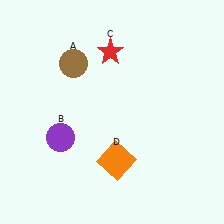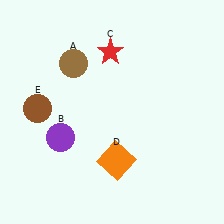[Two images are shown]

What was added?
A brown circle (E) was added in Image 2.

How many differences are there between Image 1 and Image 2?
There is 1 difference between the two images.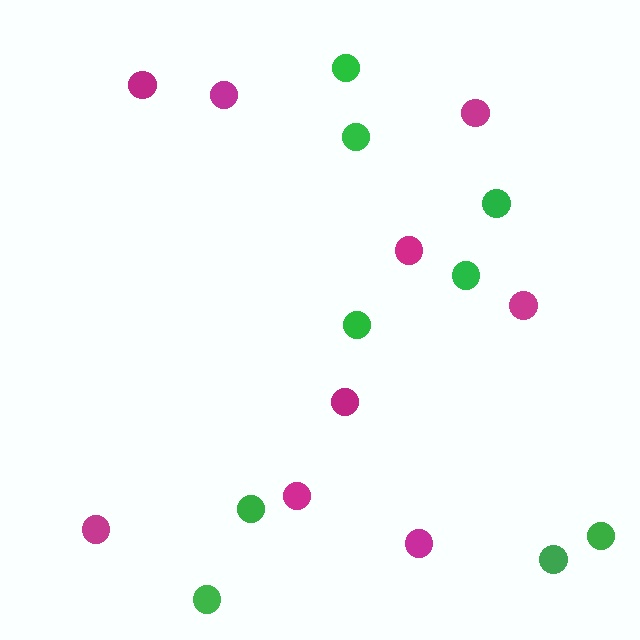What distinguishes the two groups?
There are 2 groups: one group of green circles (9) and one group of magenta circles (9).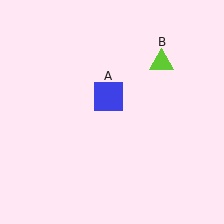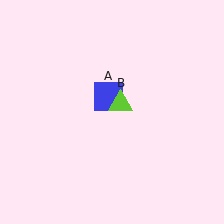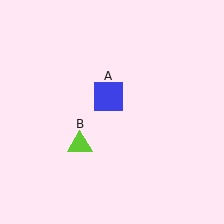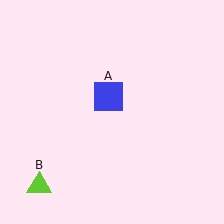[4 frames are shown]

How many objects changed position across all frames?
1 object changed position: lime triangle (object B).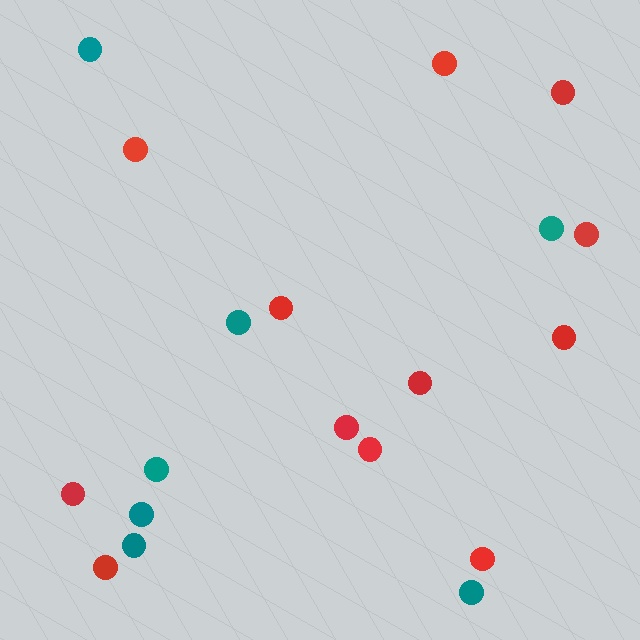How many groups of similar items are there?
There are 2 groups: one group of red circles (12) and one group of teal circles (7).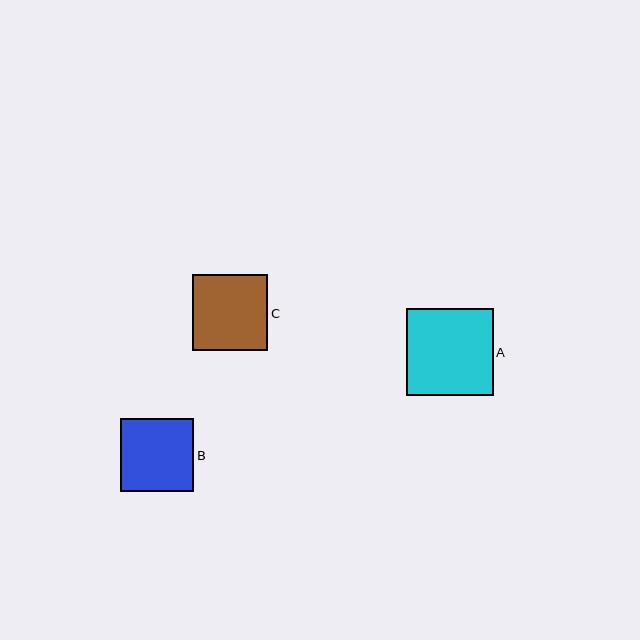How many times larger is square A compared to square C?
Square A is approximately 1.2 times the size of square C.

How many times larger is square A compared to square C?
Square A is approximately 1.2 times the size of square C.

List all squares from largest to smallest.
From largest to smallest: A, C, B.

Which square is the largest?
Square A is the largest with a size of approximately 87 pixels.